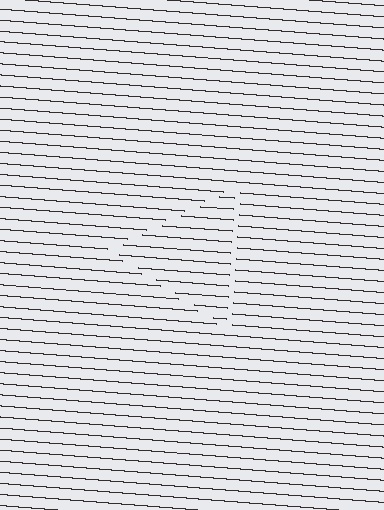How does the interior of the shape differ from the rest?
The interior of the shape contains the same grating, shifted by half a period — the contour is defined by the phase discontinuity where line-ends from the inner and outer gratings abut.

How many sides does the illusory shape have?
3 sides — the line-ends trace a triangle.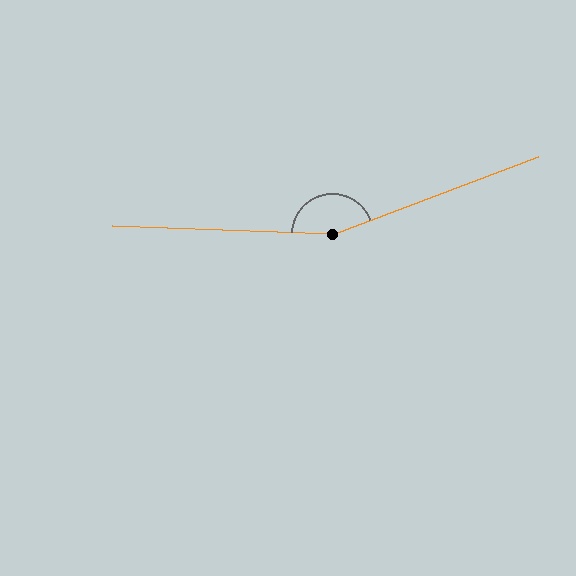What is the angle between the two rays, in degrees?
Approximately 157 degrees.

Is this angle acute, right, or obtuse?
It is obtuse.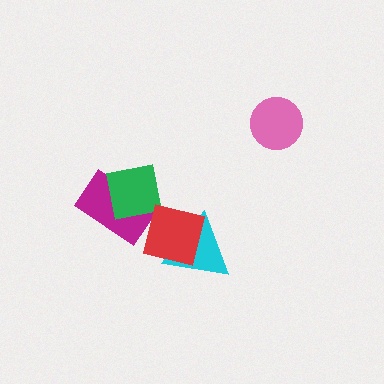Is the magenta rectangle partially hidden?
Yes, it is partially covered by another shape.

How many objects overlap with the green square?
1 object overlaps with the green square.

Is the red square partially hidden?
No, no other shape covers it.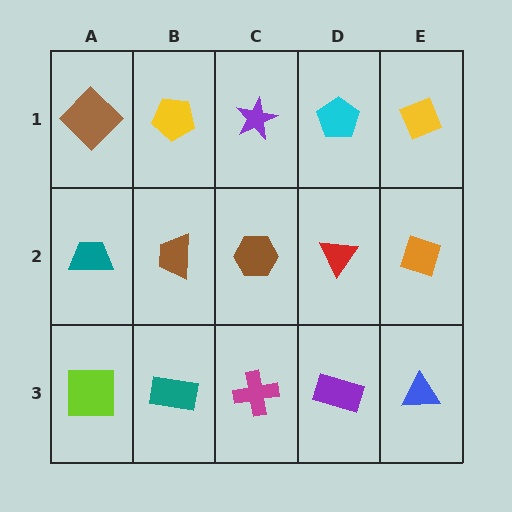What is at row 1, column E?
A yellow diamond.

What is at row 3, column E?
A blue triangle.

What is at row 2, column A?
A teal trapezoid.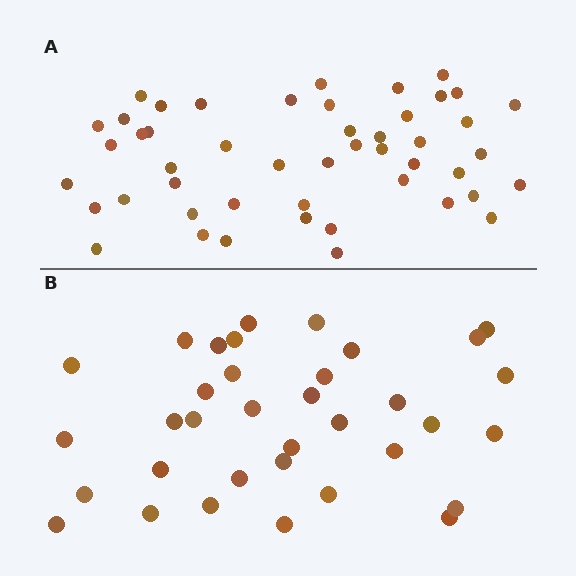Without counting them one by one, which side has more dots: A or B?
Region A (the top region) has more dots.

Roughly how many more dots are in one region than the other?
Region A has approximately 15 more dots than region B.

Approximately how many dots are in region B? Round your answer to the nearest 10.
About 40 dots. (The exact count is 35, which rounds to 40.)